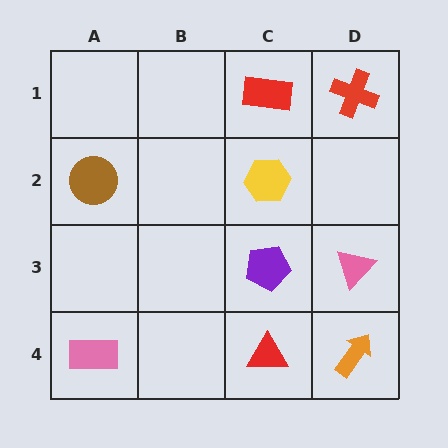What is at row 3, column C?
A purple pentagon.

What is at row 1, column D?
A red cross.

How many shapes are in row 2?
2 shapes.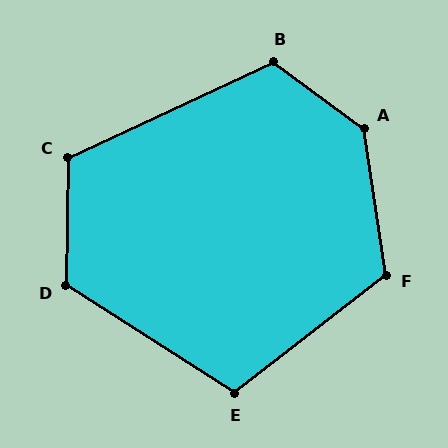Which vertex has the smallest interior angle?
E, at approximately 109 degrees.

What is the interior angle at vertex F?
Approximately 120 degrees (obtuse).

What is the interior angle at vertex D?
Approximately 122 degrees (obtuse).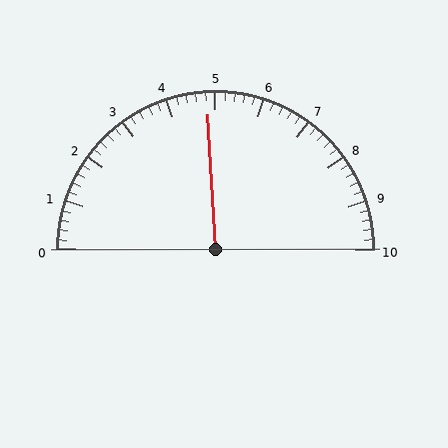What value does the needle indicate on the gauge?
The needle indicates approximately 4.8.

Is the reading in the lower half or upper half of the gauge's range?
The reading is in the lower half of the range (0 to 10).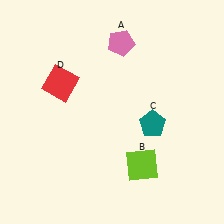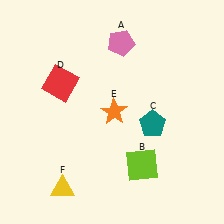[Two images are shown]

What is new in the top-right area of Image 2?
An orange star (E) was added in the top-right area of Image 2.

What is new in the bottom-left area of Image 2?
A yellow triangle (F) was added in the bottom-left area of Image 2.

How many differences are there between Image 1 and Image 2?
There are 2 differences between the two images.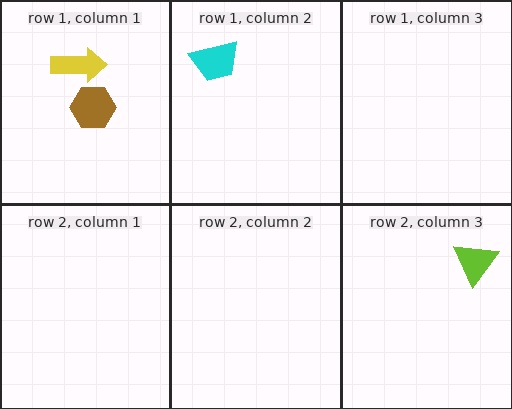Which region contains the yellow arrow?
The row 1, column 1 region.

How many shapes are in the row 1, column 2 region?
1.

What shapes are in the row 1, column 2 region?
The cyan trapezoid.